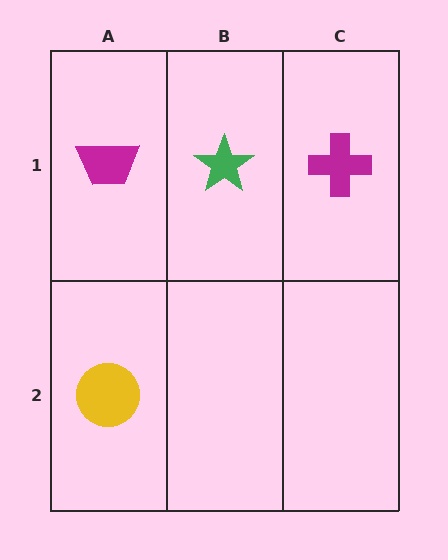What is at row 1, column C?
A magenta cross.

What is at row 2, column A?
A yellow circle.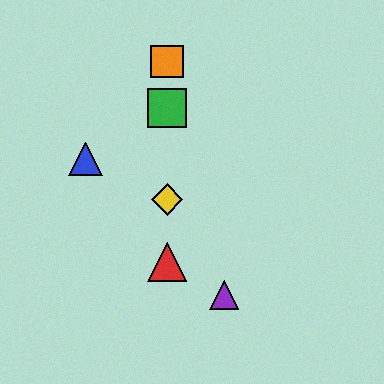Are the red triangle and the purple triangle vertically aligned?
No, the red triangle is at x≈167 and the purple triangle is at x≈224.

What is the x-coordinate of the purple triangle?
The purple triangle is at x≈224.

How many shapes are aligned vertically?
4 shapes (the red triangle, the green square, the yellow diamond, the orange square) are aligned vertically.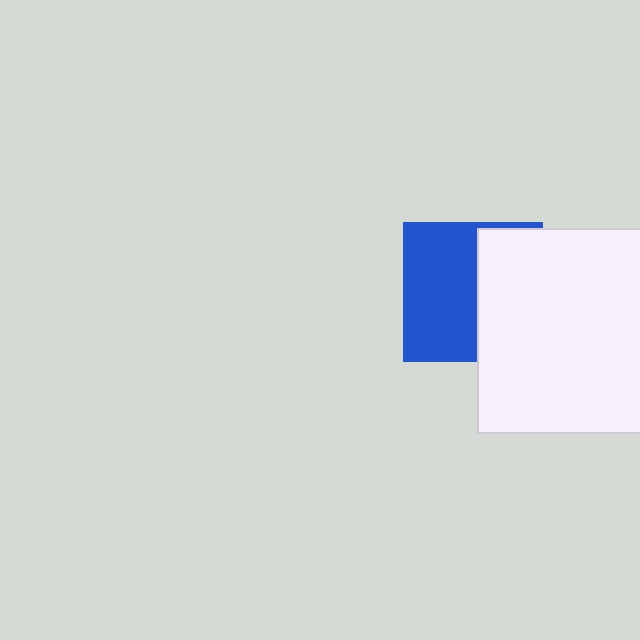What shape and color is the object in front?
The object in front is a white square.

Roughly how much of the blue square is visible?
About half of it is visible (roughly 55%).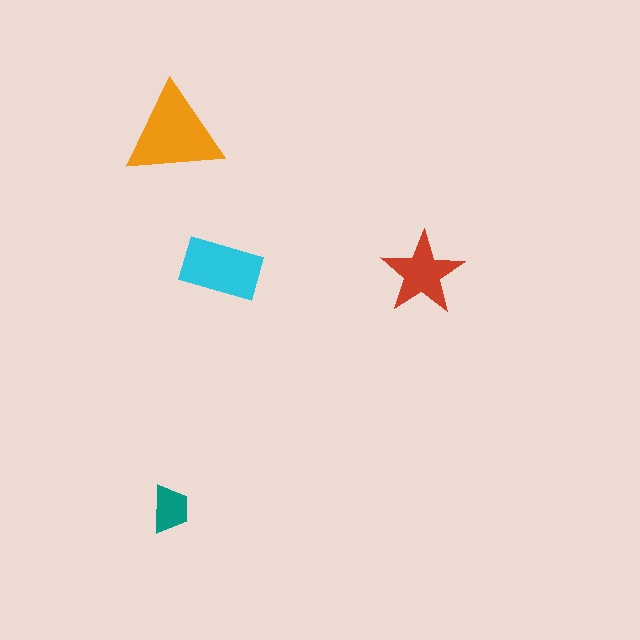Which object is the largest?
The orange triangle.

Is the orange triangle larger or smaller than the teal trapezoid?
Larger.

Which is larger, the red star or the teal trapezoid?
The red star.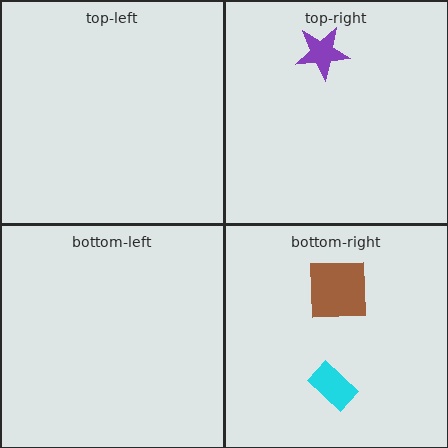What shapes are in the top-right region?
The purple star.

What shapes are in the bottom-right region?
The cyan rectangle, the brown square.